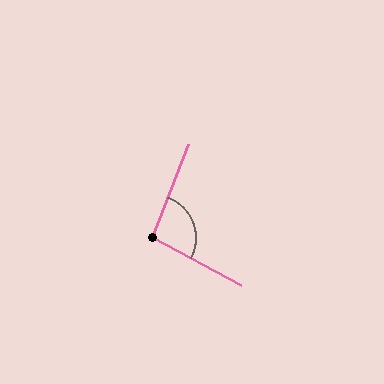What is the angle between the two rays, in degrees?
Approximately 97 degrees.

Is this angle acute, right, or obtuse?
It is obtuse.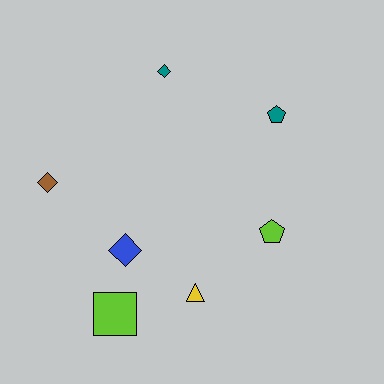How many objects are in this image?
There are 7 objects.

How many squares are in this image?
There is 1 square.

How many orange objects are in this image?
There are no orange objects.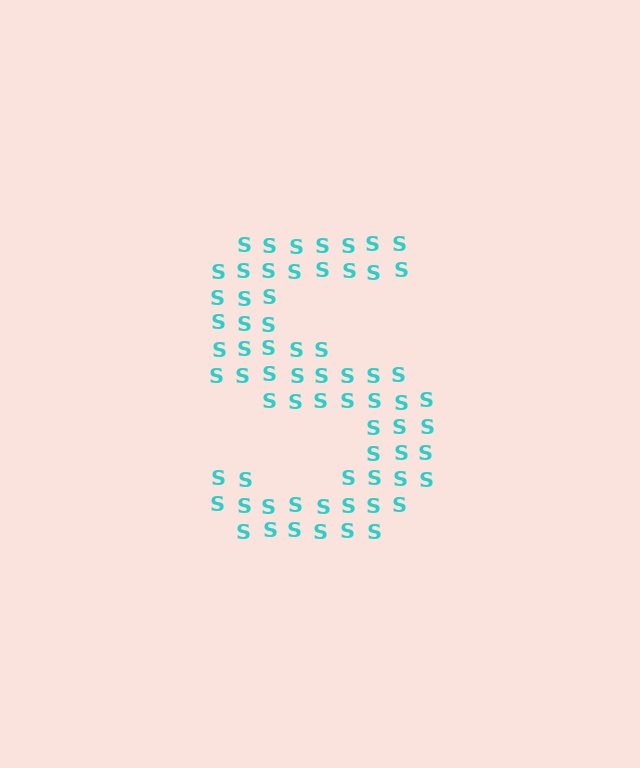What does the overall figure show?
The overall figure shows the letter S.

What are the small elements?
The small elements are letter S's.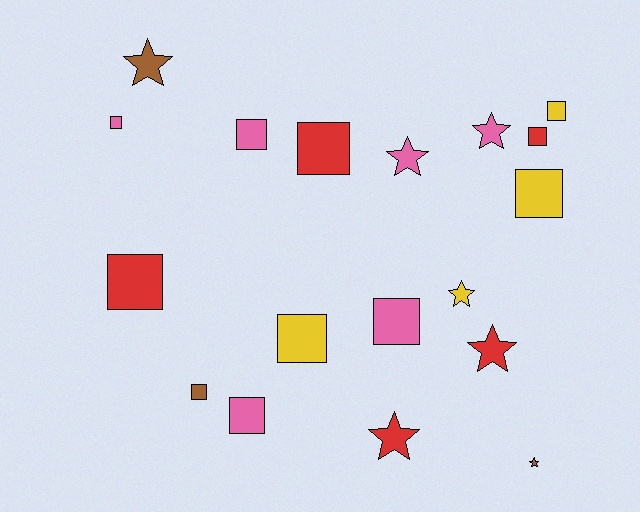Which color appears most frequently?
Pink, with 6 objects.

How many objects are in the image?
There are 18 objects.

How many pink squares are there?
There are 4 pink squares.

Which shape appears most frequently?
Square, with 11 objects.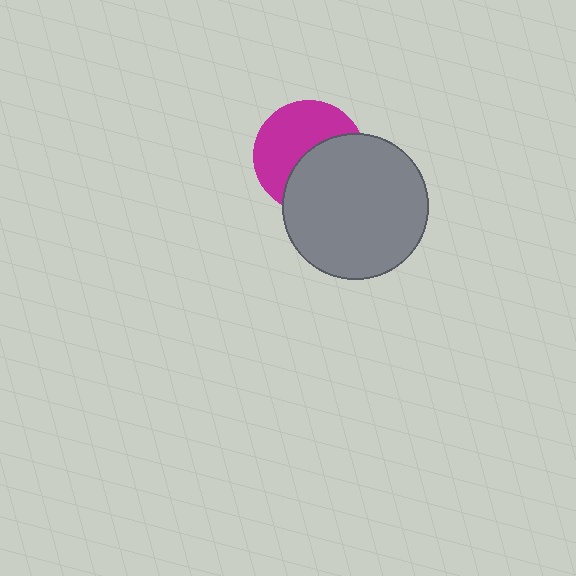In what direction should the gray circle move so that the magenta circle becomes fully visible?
The gray circle should move toward the lower-right. That is the shortest direction to clear the overlap and leave the magenta circle fully visible.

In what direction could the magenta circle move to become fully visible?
The magenta circle could move toward the upper-left. That would shift it out from behind the gray circle entirely.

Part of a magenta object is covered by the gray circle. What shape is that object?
It is a circle.